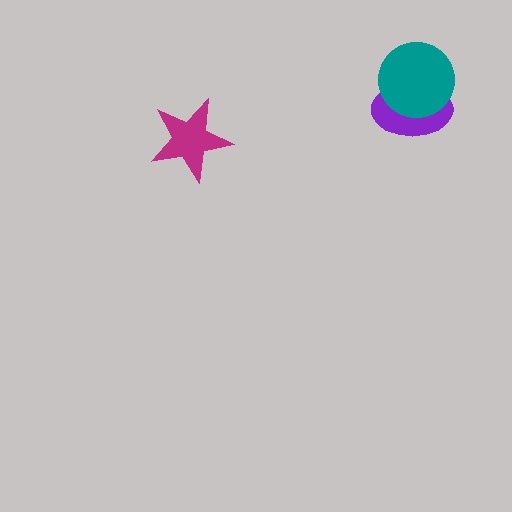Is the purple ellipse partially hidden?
Yes, it is partially covered by another shape.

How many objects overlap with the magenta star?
0 objects overlap with the magenta star.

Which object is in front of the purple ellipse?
The teal circle is in front of the purple ellipse.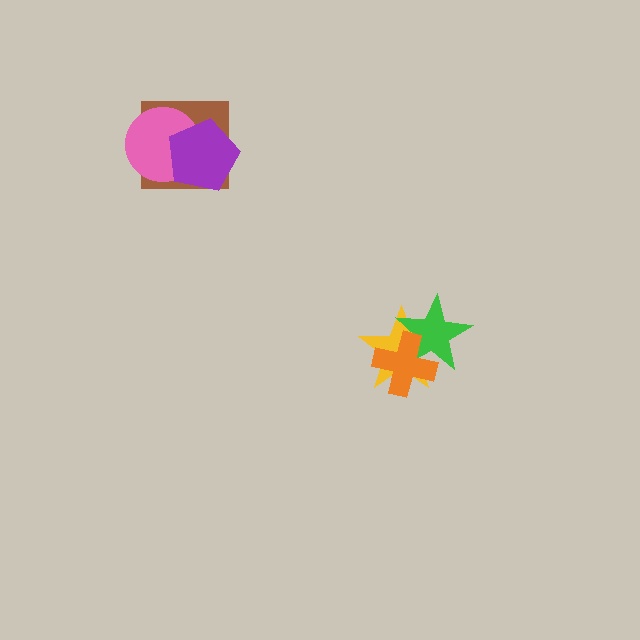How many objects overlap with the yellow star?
2 objects overlap with the yellow star.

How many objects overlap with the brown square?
2 objects overlap with the brown square.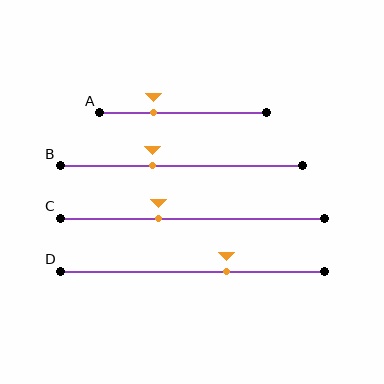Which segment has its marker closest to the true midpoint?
Segment B has its marker closest to the true midpoint.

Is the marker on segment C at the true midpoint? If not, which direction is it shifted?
No, the marker on segment C is shifted to the left by about 13% of the segment length.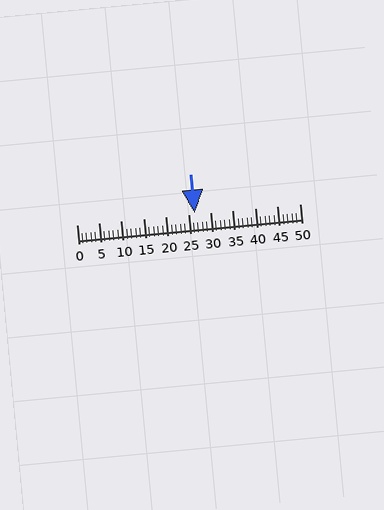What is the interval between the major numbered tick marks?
The major tick marks are spaced 5 units apart.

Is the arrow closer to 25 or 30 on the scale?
The arrow is closer to 25.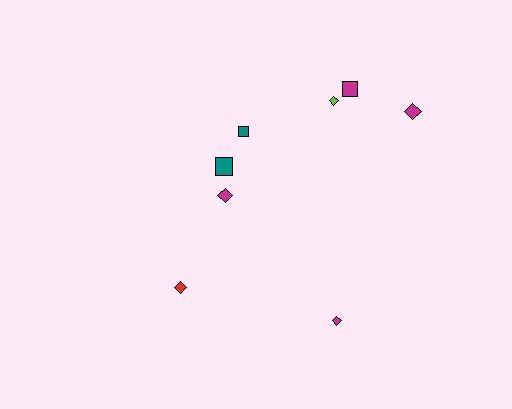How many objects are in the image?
There are 8 objects.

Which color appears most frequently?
Magenta, with 4 objects.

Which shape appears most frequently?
Diamond, with 5 objects.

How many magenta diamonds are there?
There are 3 magenta diamonds.